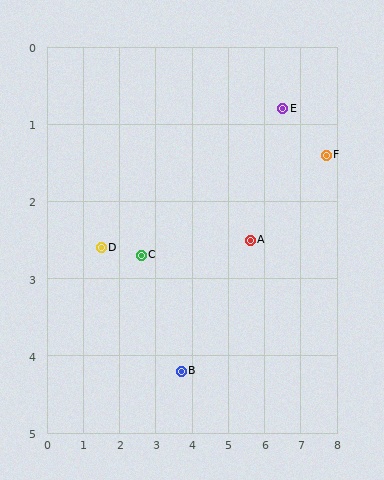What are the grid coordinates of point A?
Point A is at approximately (5.6, 2.5).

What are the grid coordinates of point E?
Point E is at approximately (6.5, 0.8).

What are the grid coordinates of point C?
Point C is at approximately (2.6, 2.7).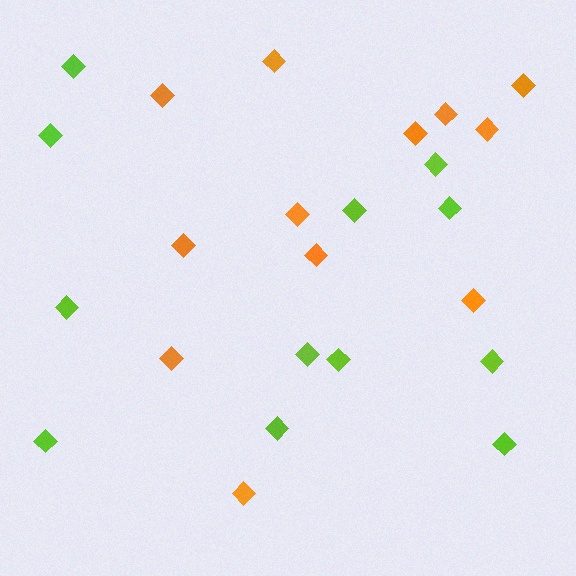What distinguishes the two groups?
There are 2 groups: one group of lime diamonds (12) and one group of orange diamonds (12).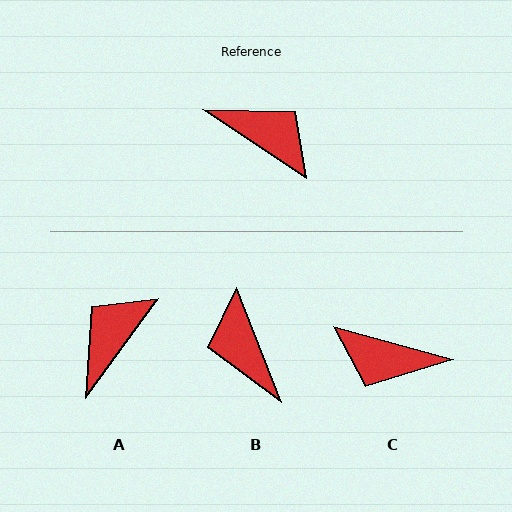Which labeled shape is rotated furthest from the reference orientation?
C, about 162 degrees away.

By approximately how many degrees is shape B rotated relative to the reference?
Approximately 145 degrees counter-clockwise.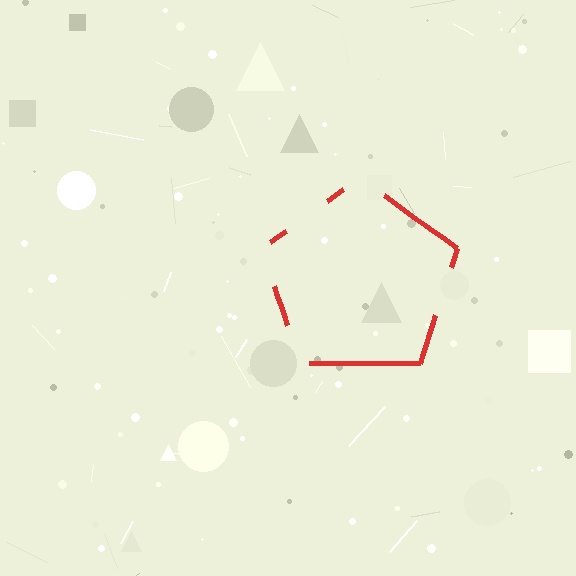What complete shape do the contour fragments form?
The contour fragments form a pentagon.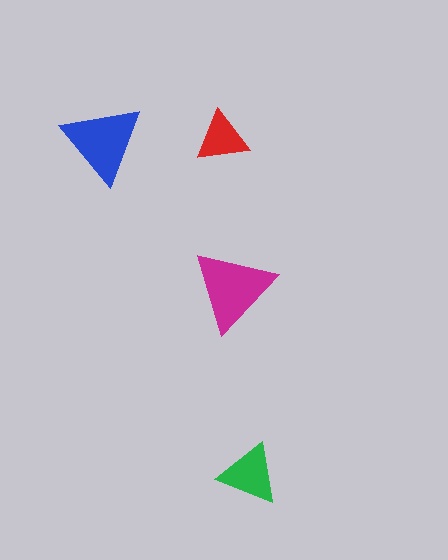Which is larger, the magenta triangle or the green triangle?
The magenta one.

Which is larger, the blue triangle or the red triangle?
The blue one.